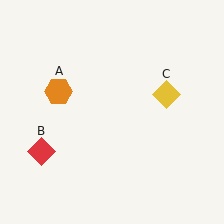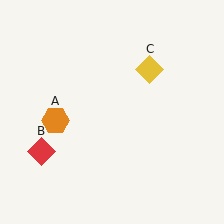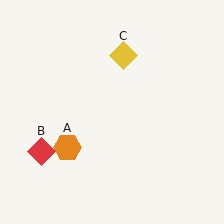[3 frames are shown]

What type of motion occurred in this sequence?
The orange hexagon (object A), yellow diamond (object C) rotated counterclockwise around the center of the scene.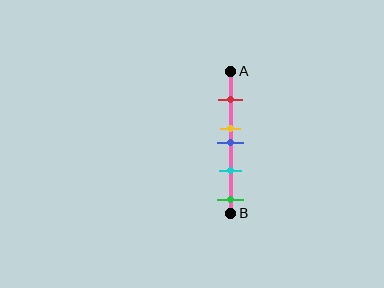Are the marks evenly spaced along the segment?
No, the marks are not evenly spaced.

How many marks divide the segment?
There are 5 marks dividing the segment.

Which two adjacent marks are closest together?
The yellow and blue marks are the closest adjacent pair.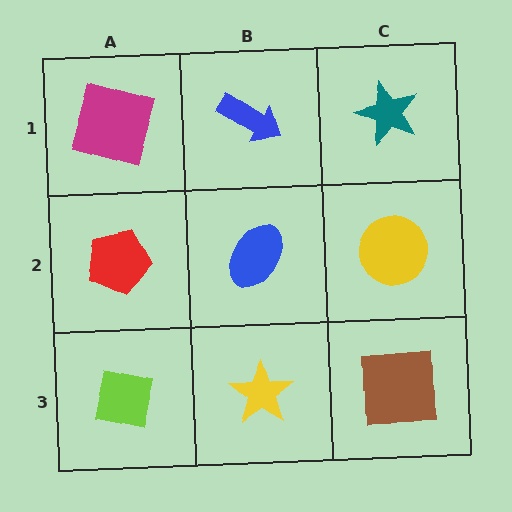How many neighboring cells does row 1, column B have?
3.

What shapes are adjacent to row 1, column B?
A blue ellipse (row 2, column B), a magenta square (row 1, column A), a teal star (row 1, column C).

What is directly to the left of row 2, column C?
A blue ellipse.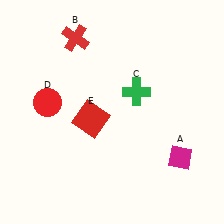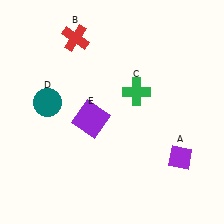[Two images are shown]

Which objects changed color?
A changed from magenta to purple. D changed from red to teal. E changed from red to purple.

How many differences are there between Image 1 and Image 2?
There are 3 differences between the two images.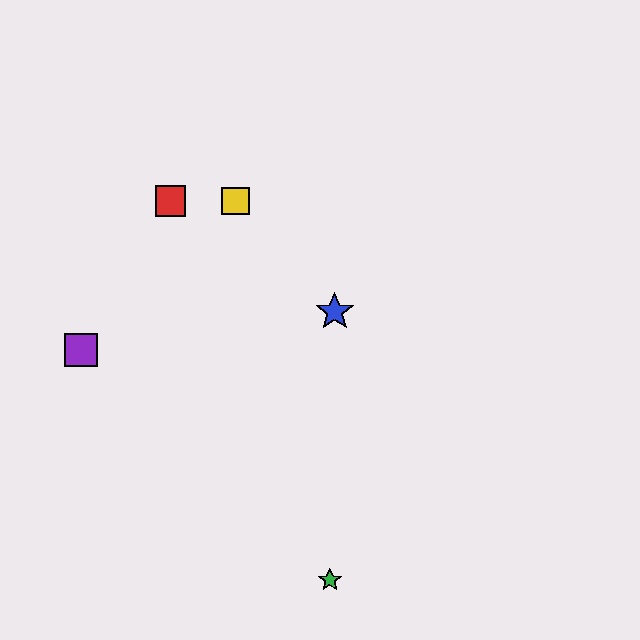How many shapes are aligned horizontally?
2 shapes (the red square, the yellow square) are aligned horizontally.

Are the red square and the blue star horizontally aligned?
No, the red square is at y≈201 and the blue star is at y≈312.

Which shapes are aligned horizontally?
The red square, the yellow square are aligned horizontally.